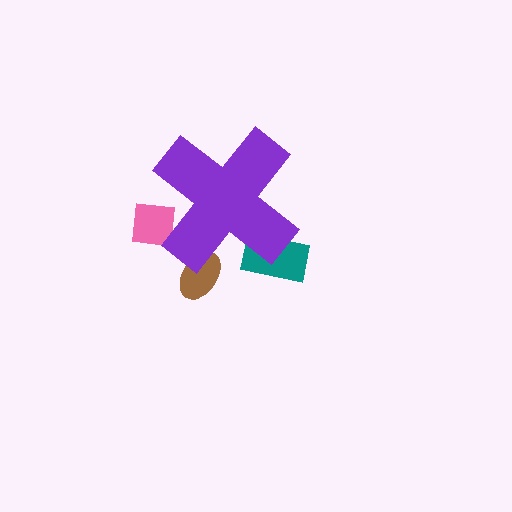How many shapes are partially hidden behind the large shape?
3 shapes are partially hidden.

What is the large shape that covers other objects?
A purple cross.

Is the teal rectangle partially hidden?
Yes, the teal rectangle is partially hidden behind the purple cross.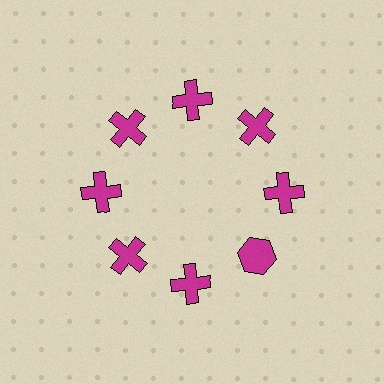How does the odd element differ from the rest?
It has a different shape: hexagon instead of cross.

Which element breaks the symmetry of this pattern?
The magenta hexagon at roughly the 4 o'clock position breaks the symmetry. All other shapes are magenta crosses.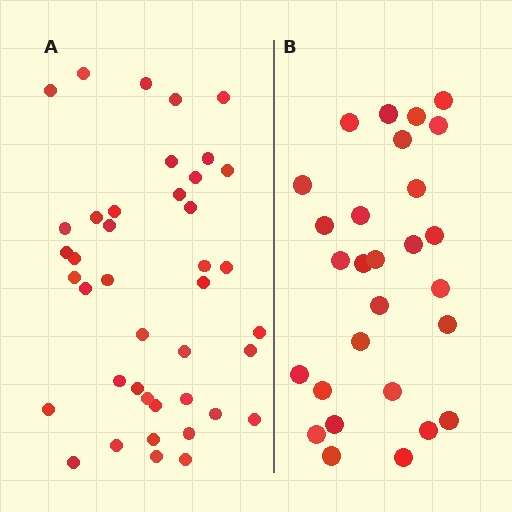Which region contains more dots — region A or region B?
Region A (the left region) has more dots.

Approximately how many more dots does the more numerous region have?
Region A has approximately 15 more dots than region B.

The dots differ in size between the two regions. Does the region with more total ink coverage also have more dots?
No. Region B has more total ink coverage because its dots are larger, but region A actually contains more individual dots. Total area can be misleading — the number of items is what matters here.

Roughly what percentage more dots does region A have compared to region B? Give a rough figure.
About 45% more.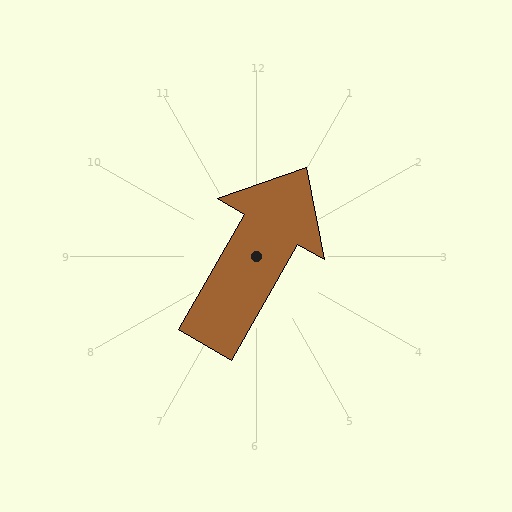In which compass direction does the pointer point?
Northeast.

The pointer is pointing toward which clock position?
Roughly 1 o'clock.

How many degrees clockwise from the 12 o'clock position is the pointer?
Approximately 30 degrees.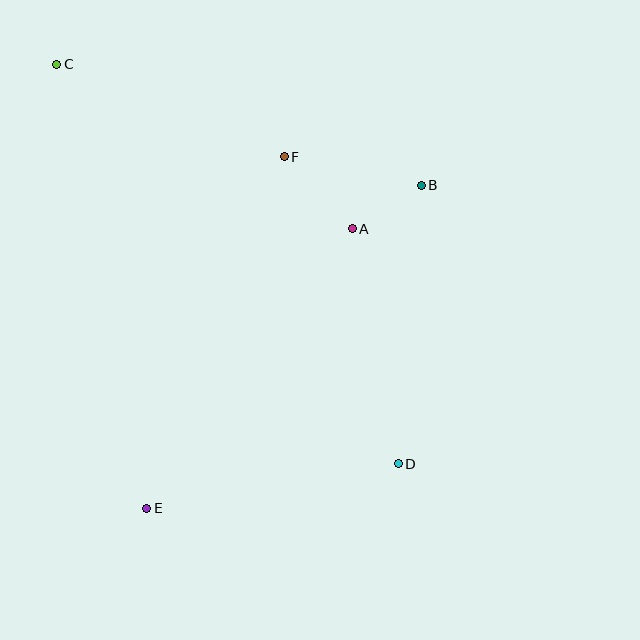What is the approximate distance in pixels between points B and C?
The distance between B and C is approximately 384 pixels.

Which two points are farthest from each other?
Points C and D are farthest from each other.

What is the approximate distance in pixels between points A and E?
The distance between A and E is approximately 347 pixels.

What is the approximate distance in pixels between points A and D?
The distance between A and D is approximately 239 pixels.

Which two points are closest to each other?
Points A and B are closest to each other.